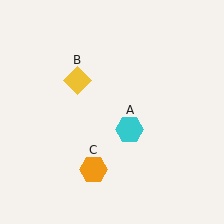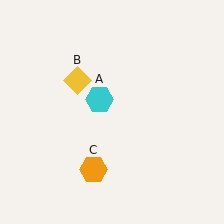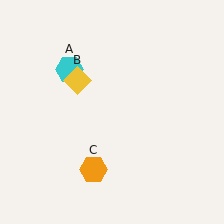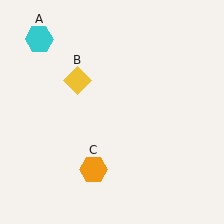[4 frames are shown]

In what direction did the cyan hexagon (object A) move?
The cyan hexagon (object A) moved up and to the left.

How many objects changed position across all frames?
1 object changed position: cyan hexagon (object A).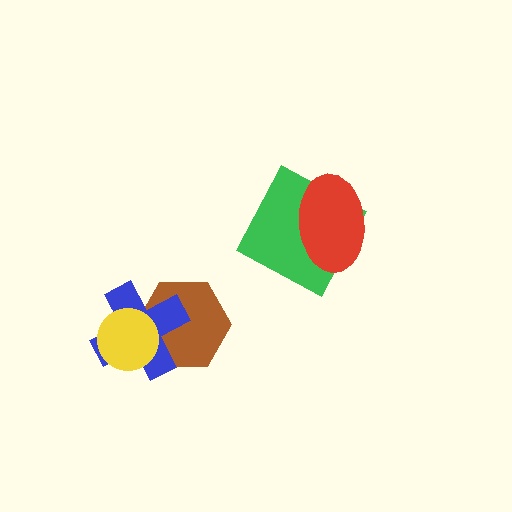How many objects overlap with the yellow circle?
2 objects overlap with the yellow circle.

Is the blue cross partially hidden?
Yes, it is partially covered by another shape.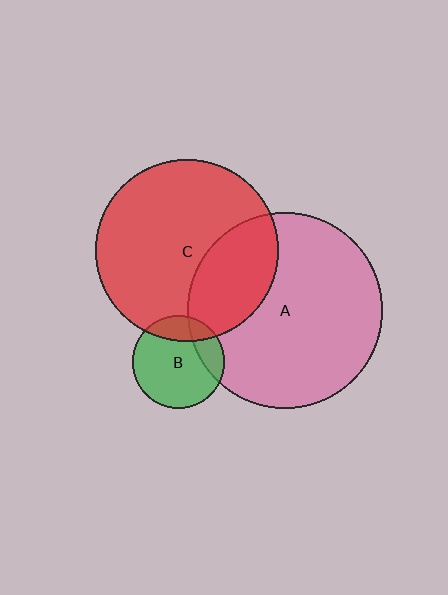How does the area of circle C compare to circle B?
Approximately 3.9 times.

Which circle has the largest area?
Circle A (pink).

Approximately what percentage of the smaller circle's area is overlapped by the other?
Approximately 30%.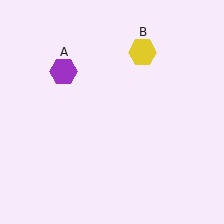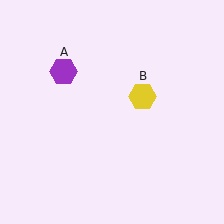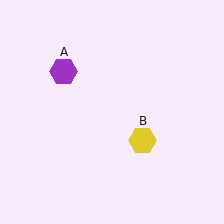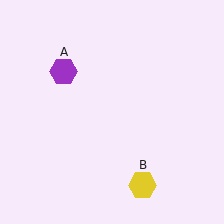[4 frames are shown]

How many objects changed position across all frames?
1 object changed position: yellow hexagon (object B).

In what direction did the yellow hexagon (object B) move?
The yellow hexagon (object B) moved down.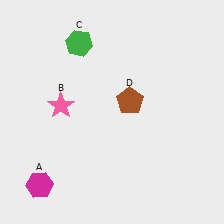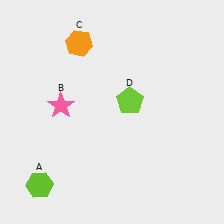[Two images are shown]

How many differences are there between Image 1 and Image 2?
There are 3 differences between the two images.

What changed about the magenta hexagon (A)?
In Image 1, A is magenta. In Image 2, it changed to lime.